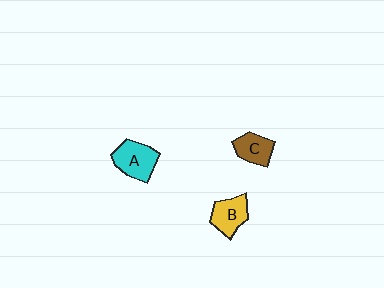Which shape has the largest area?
Shape A (cyan).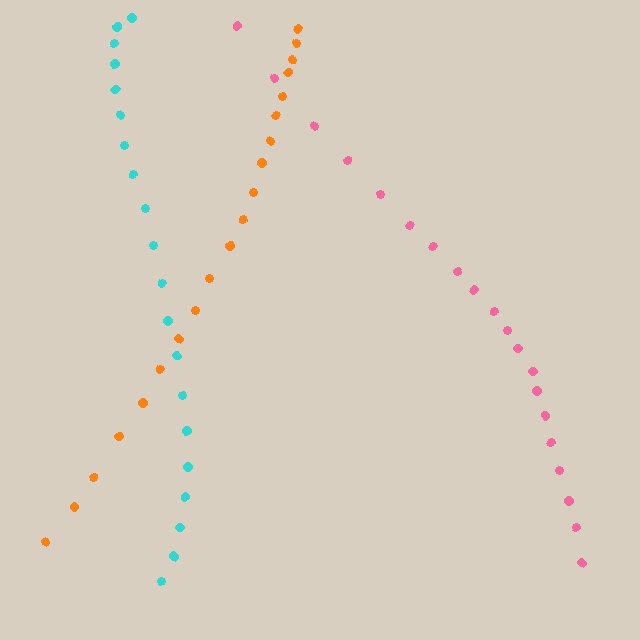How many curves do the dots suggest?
There are 3 distinct paths.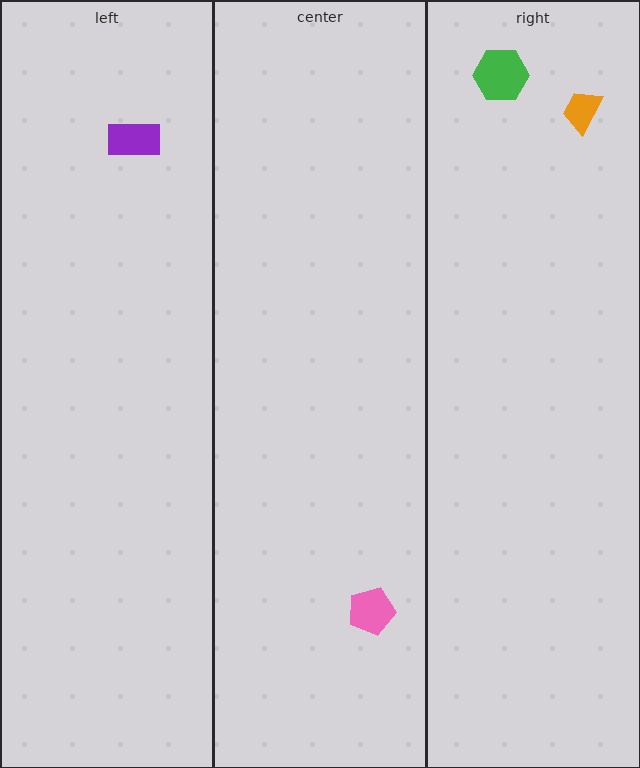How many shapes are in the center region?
1.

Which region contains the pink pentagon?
The center region.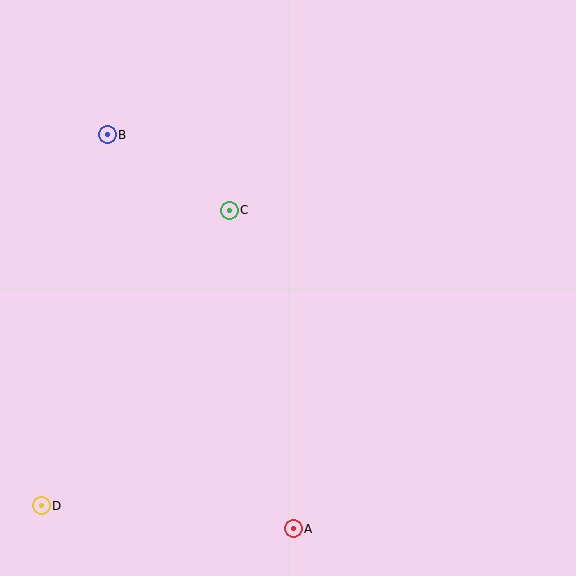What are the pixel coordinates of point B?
Point B is at (107, 135).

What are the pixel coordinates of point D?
Point D is at (41, 506).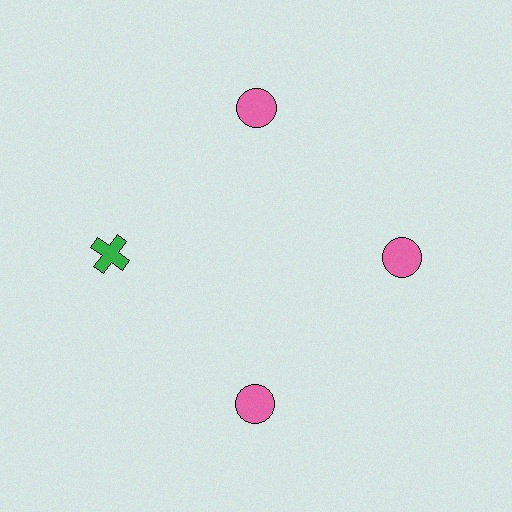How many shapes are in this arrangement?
There are 4 shapes arranged in a ring pattern.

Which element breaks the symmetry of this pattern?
The green cross at roughly the 9 o'clock position breaks the symmetry. All other shapes are pink circles.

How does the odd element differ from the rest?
It differs in both color (green instead of pink) and shape (cross instead of circle).